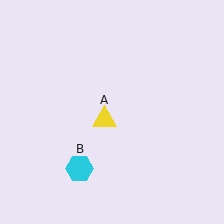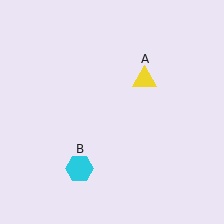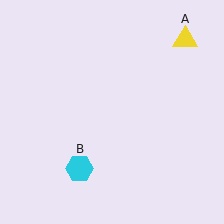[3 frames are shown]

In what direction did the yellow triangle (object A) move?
The yellow triangle (object A) moved up and to the right.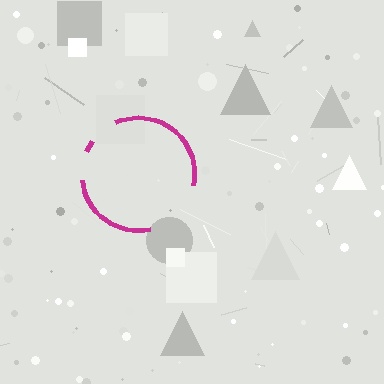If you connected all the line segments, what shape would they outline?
They would outline a circle.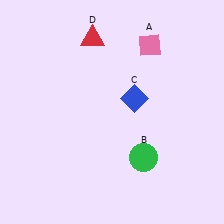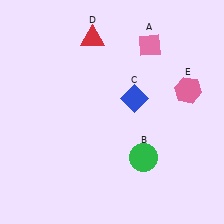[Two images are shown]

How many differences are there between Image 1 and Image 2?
There is 1 difference between the two images.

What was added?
A pink hexagon (E) was added in Image 2.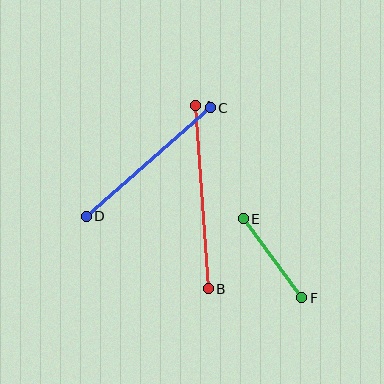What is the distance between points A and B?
The distance is approximately 183 pixels.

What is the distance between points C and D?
The distance is approximately 165 pixels.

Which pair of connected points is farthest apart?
Points A and B are farthest apart.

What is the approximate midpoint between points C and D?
The midpoint is at approximately (148, 162) pixels.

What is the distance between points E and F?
The distance is approximately 98 pixels.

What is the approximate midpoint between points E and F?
The midpoint is at approximately (273, 258) pixels.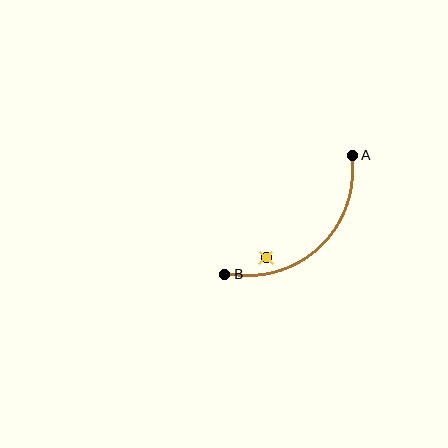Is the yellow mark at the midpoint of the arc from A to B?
No — the yellow mark does not lie on the arc at all. It sits slightly inside the curve.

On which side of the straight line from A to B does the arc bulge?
The arc bulges below and to the right of the straight line connecting A and B.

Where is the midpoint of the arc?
The arc midpoint is the point on the curve farthest from the straight line joining A and B. It sits below and to the right of that line.